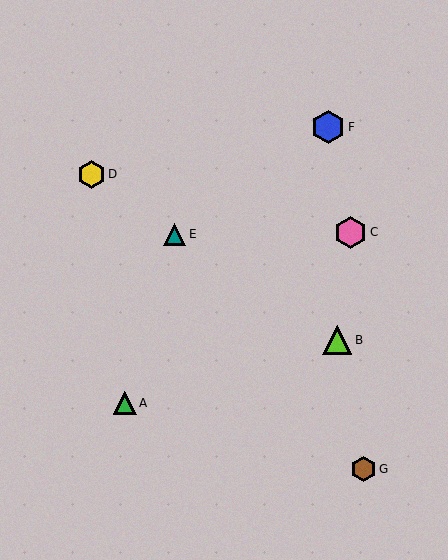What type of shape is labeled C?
Shape C is a pink hexagon.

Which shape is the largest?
The blue hexagon (labeled F) is the largest.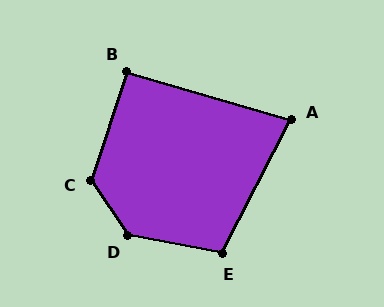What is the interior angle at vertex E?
Approximately 106 degrees (obtuse).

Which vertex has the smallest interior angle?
A, at approximately 79 degrees.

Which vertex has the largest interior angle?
D, at approximately 134 degrees.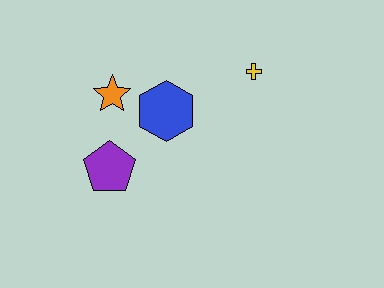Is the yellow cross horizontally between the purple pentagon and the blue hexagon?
No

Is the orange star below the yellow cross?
Yes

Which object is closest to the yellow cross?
The blue hexagon is closest to the yellow cross.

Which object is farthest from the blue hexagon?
The yellow cross is farthest from the blue hexagon.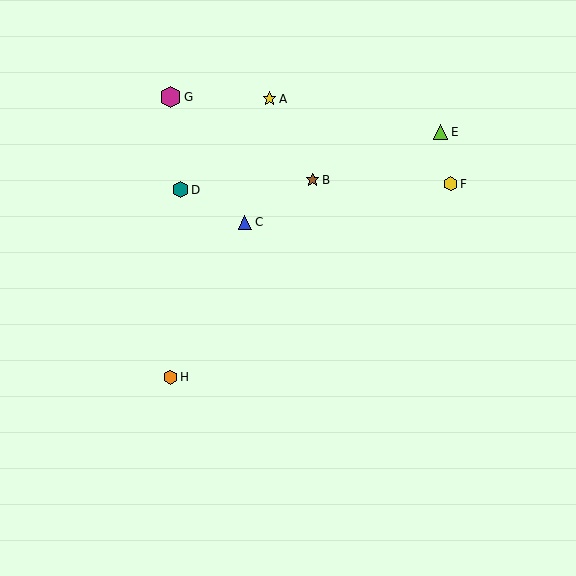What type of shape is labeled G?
Shape G is a magenta hexagon.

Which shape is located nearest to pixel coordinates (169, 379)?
The orange hexagon (labeled H) at (170, 377) is nearest to that location.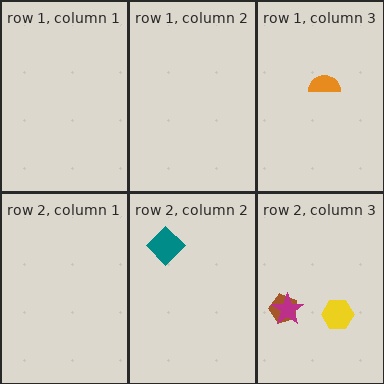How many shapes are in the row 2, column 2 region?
1.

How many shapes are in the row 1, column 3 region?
1.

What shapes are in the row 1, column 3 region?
The orange semicircle.